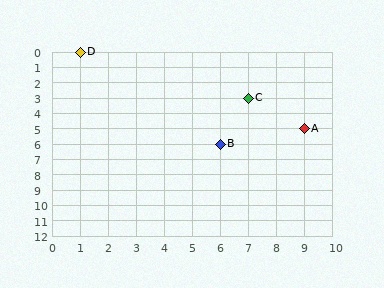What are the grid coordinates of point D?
Point D is at grid coordinates (1, 0).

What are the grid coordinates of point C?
Point C is at grid coordinates (7, 3).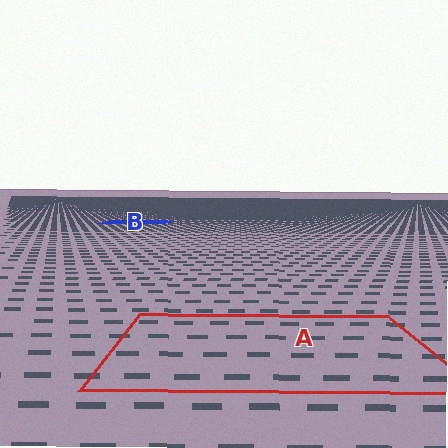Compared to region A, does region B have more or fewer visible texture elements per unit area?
Region B has more texture elements per unit area — they are packed more densely because it is farther away.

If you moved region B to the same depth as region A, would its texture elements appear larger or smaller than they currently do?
They would appear larger. At a closer depth, the same texture elements are projected at a bigger on-screen size.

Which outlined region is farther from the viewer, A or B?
Region B is farther from the viewer — the texture elements inside it appear smaller and more densely packed.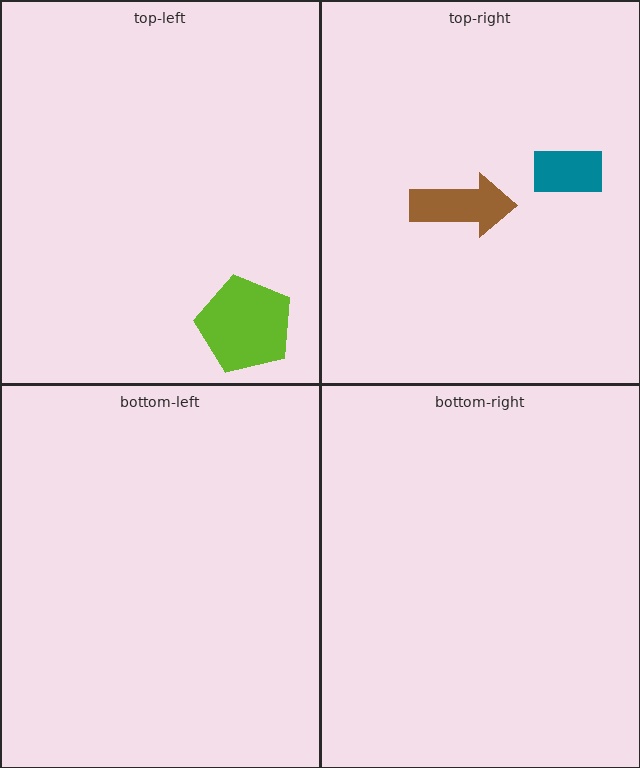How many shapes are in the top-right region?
2.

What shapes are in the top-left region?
The lime pentagon.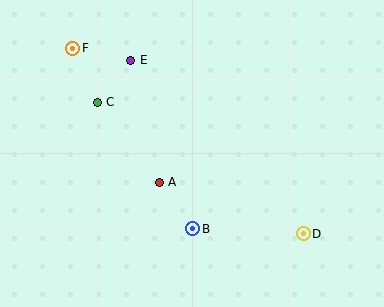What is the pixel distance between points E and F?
The distance between E and F is 59 pixels.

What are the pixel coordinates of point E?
Point E is at (131, 60).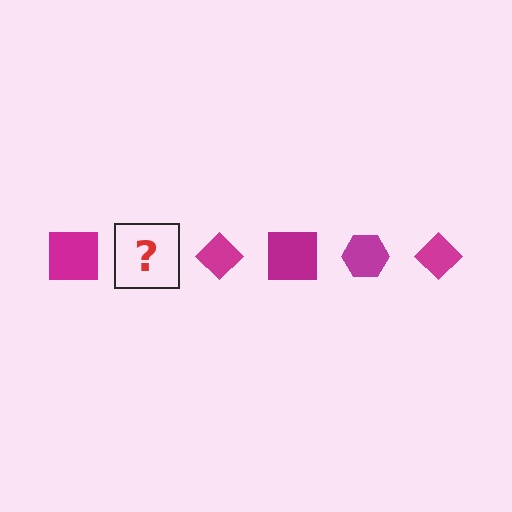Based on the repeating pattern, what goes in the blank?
The blank should be a magenta hexagon.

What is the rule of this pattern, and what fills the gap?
The rule is that the pattern cycles through square, hexagon, diamond shapes in magenta. The gap should be filled with a magenta hexagon.